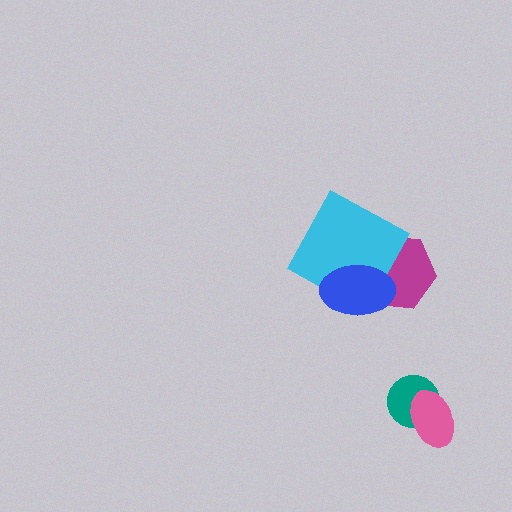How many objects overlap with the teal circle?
1 object overlaps with the teal circle.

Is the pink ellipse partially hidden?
No, no other shape covers it.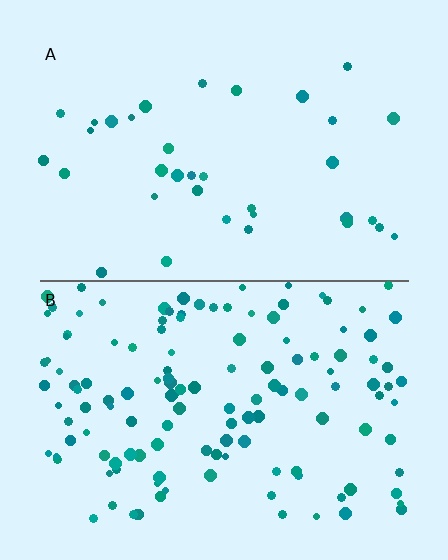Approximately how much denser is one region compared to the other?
Approximately 3.8× — region B over region A.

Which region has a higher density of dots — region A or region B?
B (the bottom).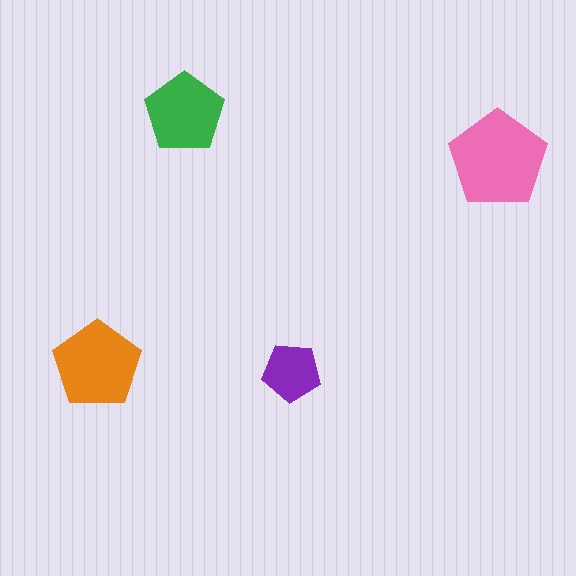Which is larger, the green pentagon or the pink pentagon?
The pink one.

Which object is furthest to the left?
The orange pentagon is leftmost.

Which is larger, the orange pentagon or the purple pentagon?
The orange one.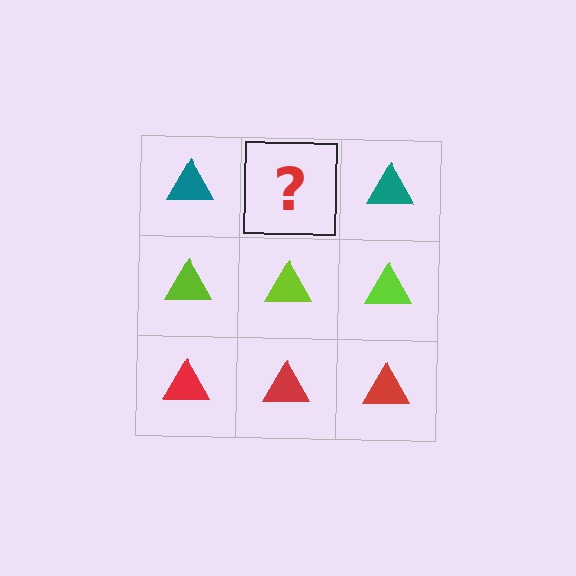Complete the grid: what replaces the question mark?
The question mark should be replaced with a teal triangle.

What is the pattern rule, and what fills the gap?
The rule is that each row has a consistent color. The gap should be filled with a teal triangle.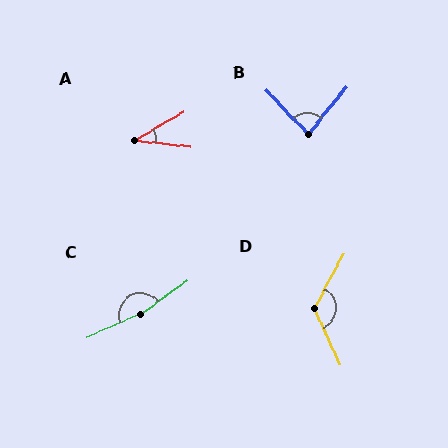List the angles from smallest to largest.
A (37°), B (83°), D (128°), C (168°).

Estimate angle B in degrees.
Approximately 83 degrees.